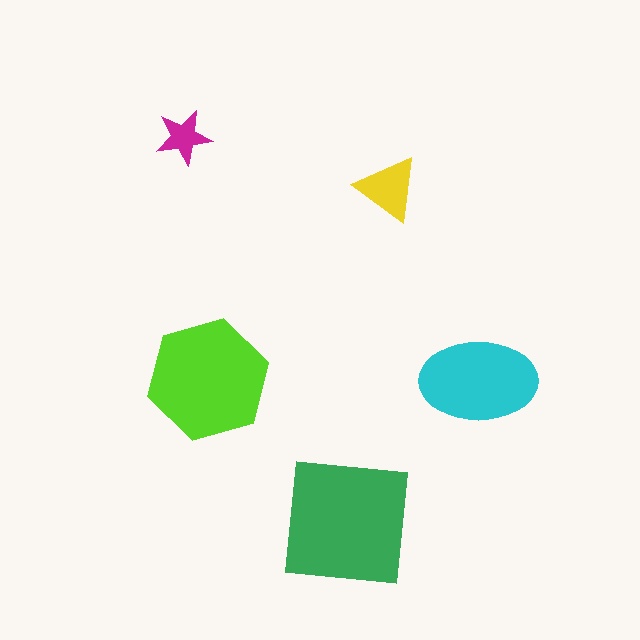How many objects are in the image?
There are 5 objects in the image.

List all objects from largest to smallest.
The green square, the lime hexagon, the cyan ellipse, the yellow triangle, the magenta star.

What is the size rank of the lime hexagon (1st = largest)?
2nd.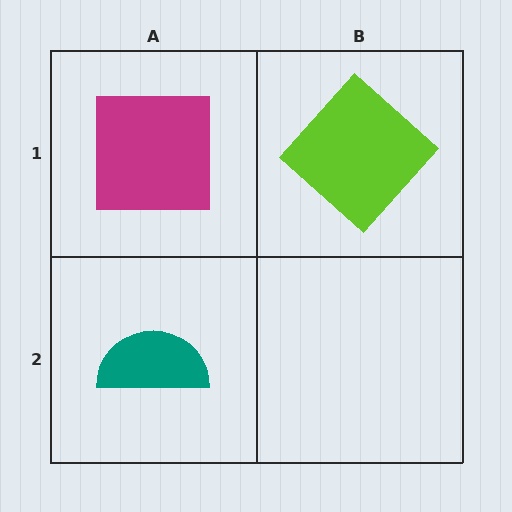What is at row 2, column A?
A teal semicircle.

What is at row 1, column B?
A lime diamond.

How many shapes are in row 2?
1 shape.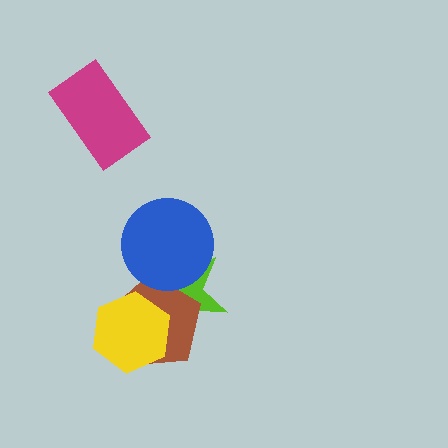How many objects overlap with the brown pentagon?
3 objects overlap with the brown pentagon.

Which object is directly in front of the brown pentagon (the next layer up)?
The yellow hexagon is directly in front of the brown pentagon.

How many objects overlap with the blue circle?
2 objects overlap with the blue circle.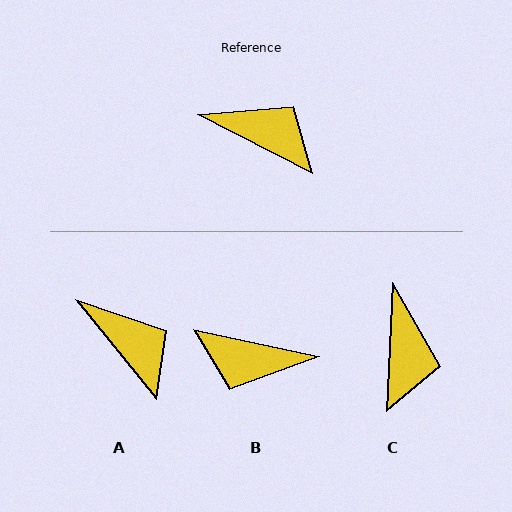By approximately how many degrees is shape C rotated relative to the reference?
Approximately 66 degrees clockwise.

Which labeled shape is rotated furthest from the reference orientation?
B, about 165 degrees away.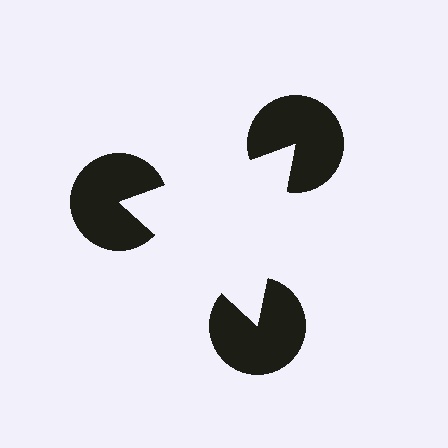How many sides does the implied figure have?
3 sides.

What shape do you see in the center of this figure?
An illusory triangle — its edges are inferred from the aligned wedge cuts in the pac-man discs, not physically drawn.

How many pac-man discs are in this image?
There are 3 — one at each vertex of the illusory triangle.